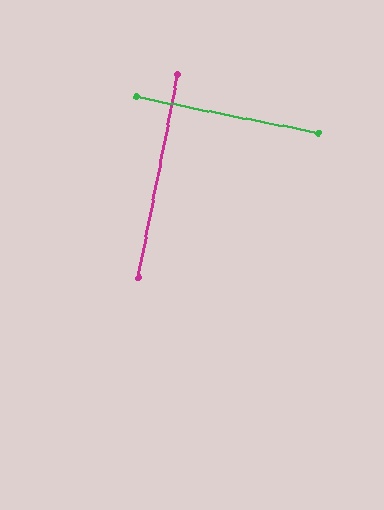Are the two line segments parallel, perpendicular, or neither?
Perpendicular — they meet at approximately 90°.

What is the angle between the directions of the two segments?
Approximately 90 degrees.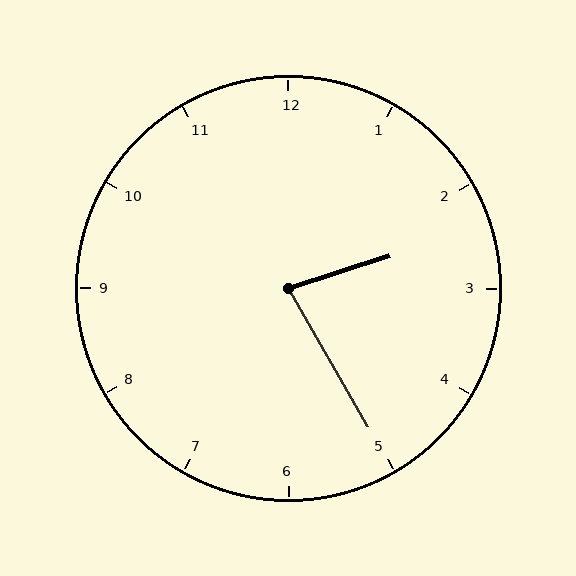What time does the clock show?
2:25.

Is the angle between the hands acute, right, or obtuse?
It is acute.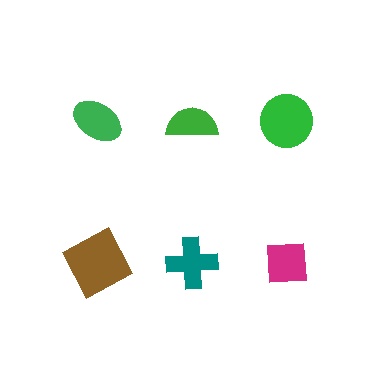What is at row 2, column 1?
A brown square.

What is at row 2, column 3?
A magenta square.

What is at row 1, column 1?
A green ellipse.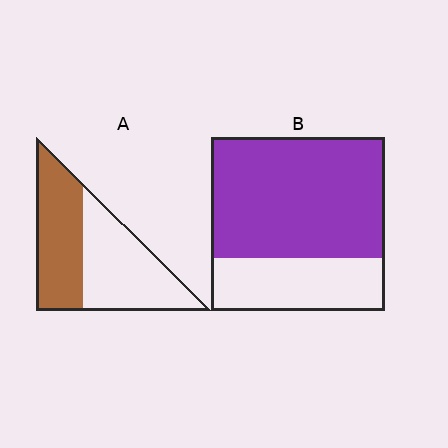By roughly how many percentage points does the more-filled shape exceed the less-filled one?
By roughly 25 percentage points (B over A).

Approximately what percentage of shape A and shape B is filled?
A is approximately 45% and B is approximately 70%.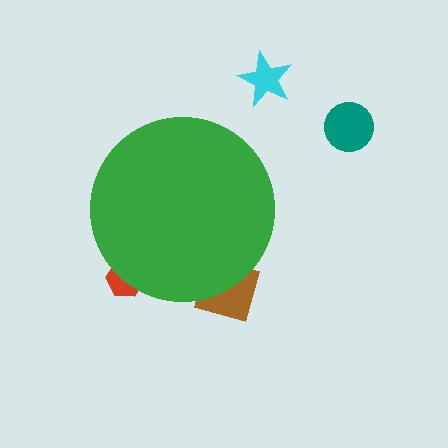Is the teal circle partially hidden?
No, the teal circle is fully visible.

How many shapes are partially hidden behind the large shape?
2 shapes are partially hidden.